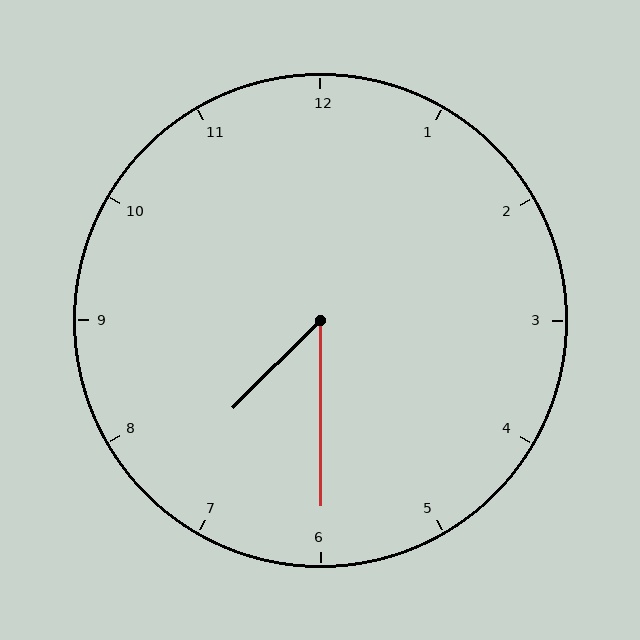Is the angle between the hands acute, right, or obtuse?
It is acute.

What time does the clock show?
7:30.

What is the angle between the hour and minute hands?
Approximately 45 degrees.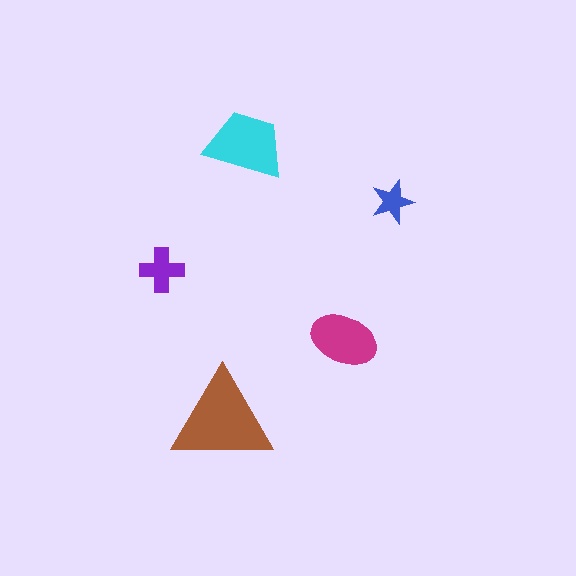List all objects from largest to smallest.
The brown triangle, the cyan trapezoid, the magenta ellipse, the purple cross, the blue star.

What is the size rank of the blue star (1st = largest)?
5th.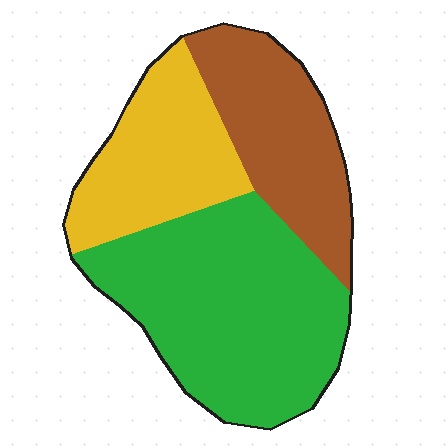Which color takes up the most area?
Green, at roughly 50%.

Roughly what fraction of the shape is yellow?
Yellow covers about 25% of the shape.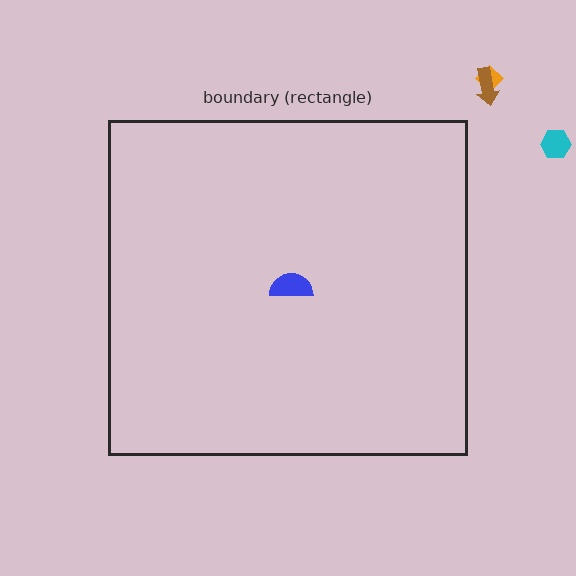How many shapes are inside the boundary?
1 inside, 3 outside.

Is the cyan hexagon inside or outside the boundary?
Outside.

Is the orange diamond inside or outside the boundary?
Outside.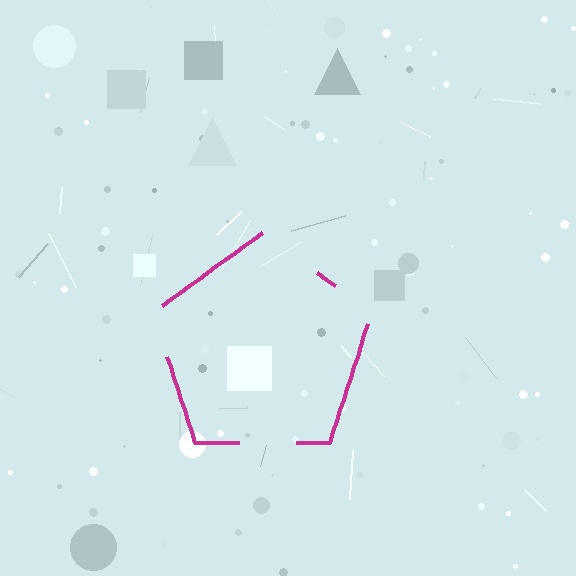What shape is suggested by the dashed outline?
The dashed outline suggests a pentagon.